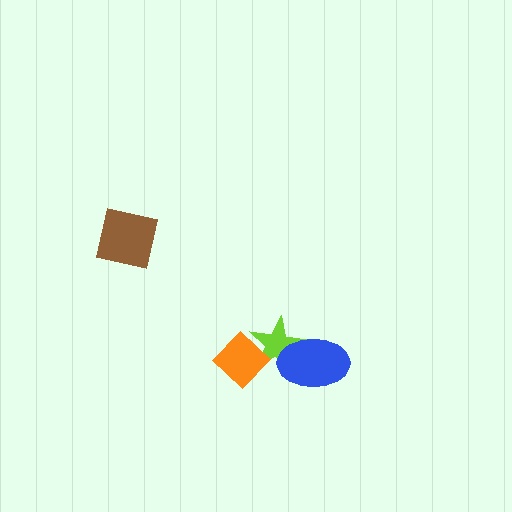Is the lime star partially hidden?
Yes, it is partially covered by another shape.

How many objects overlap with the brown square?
0 objects overlap with the brown square.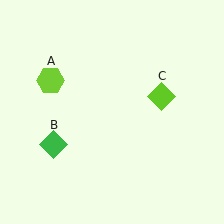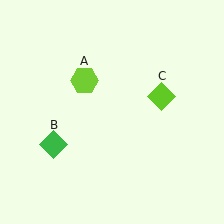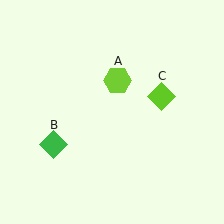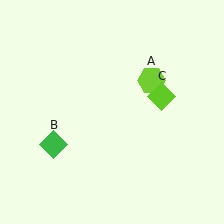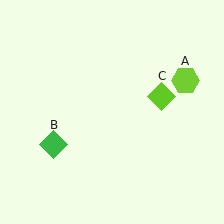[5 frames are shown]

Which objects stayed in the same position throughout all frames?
Green diamond (object B) and lime diamond (object C) remained stationary.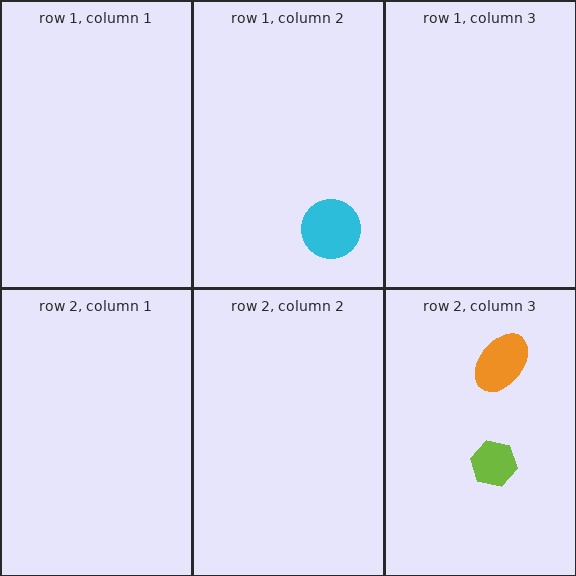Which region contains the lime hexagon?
The row 2, column 3 region.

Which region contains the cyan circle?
The row 1, column 2 region.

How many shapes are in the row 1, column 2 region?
1.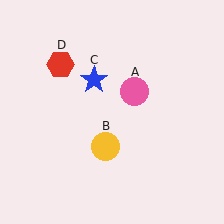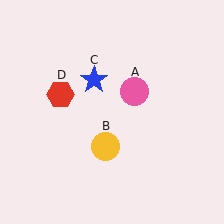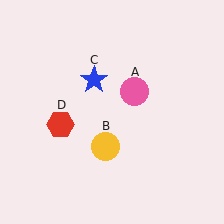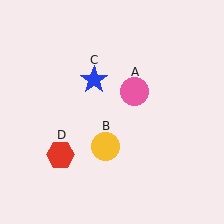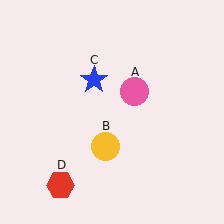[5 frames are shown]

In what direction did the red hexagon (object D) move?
The red hexagon (object D) moved down.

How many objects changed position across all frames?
1 object changed position: red hexagon (object D).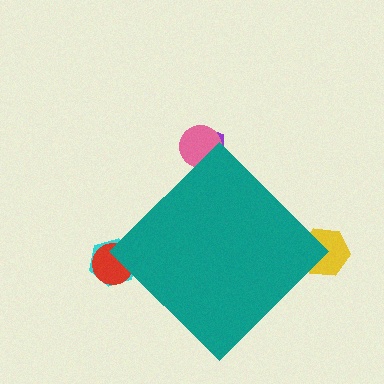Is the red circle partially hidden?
Yes, the red circle is partially hidden behind the teal diamond.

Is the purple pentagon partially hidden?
Yes, the purple pentagon is partially hidden behind the teal diamond.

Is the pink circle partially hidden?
Yes, the pink circle is partially hidden behind the teal diamond.